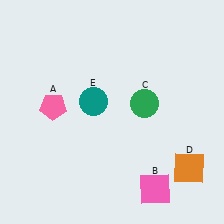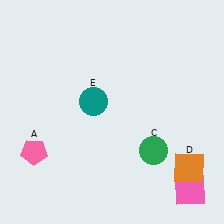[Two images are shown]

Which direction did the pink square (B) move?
The pink square (B) moved right.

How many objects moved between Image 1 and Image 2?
3 objects moved between the two images.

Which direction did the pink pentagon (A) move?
The pink pentagon (A) moved down.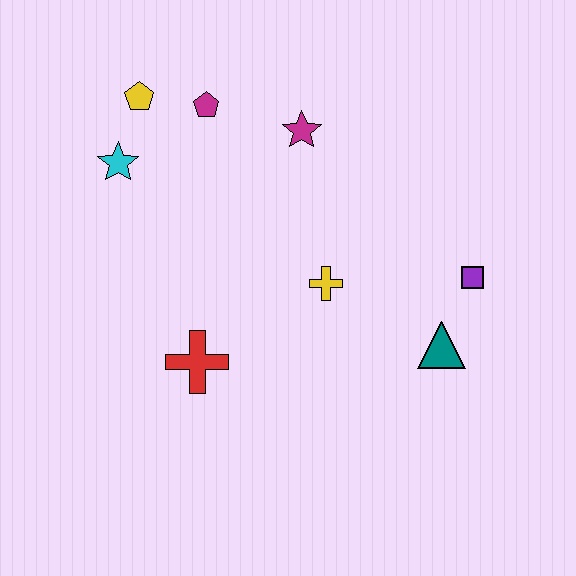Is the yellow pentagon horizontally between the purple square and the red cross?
No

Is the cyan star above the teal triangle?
Yes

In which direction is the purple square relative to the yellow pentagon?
The purple square is to the right of the yellow pentagon.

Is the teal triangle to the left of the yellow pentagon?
No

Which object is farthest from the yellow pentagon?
The teal triangle is farthest from the yellow pentagon.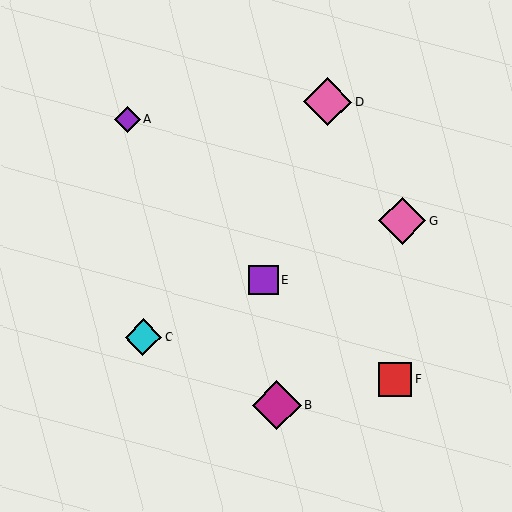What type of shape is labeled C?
Shape C is a cyan diamond.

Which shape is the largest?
The magenta diamond (labeled B) is the largest.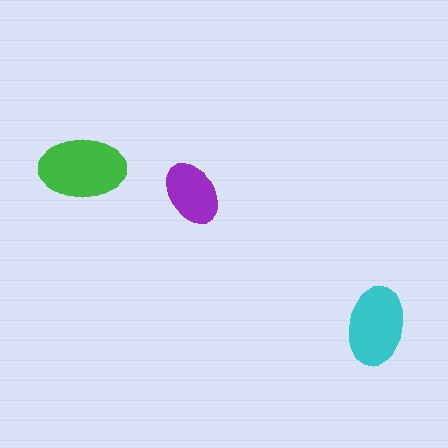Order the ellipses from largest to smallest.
the green one, the cyan one, the purple one.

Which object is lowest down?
The cyan ellipse is bottommost.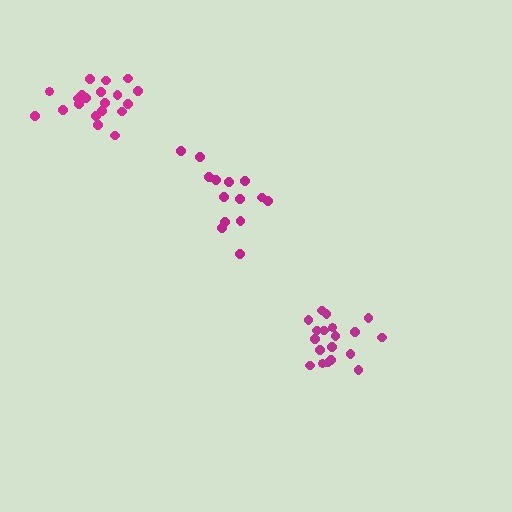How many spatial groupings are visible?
There are 3 spatial groupings.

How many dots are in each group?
Group 1: 19 dots, Group 2: 14 dots, Group 3: 20 dots (53 total).